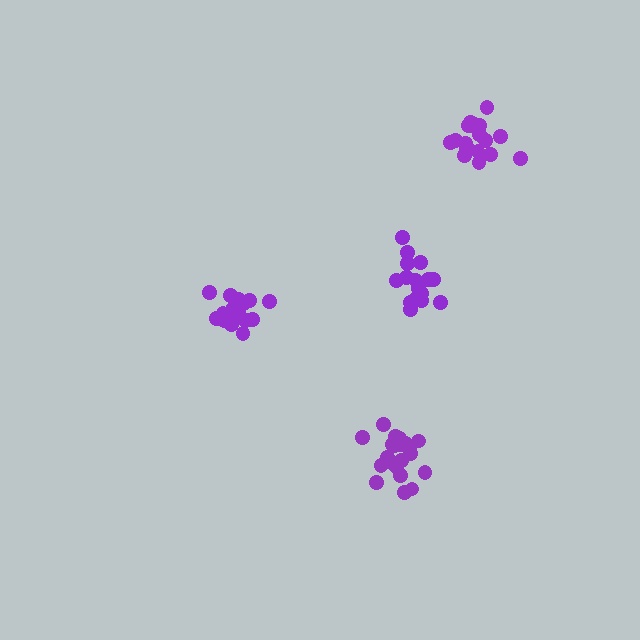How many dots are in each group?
Group 1: 15 dots, Group 2: 21 dots, Group 3: 20 dots, Group 4: 16 dots (72 total).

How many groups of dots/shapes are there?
There are 4 groups.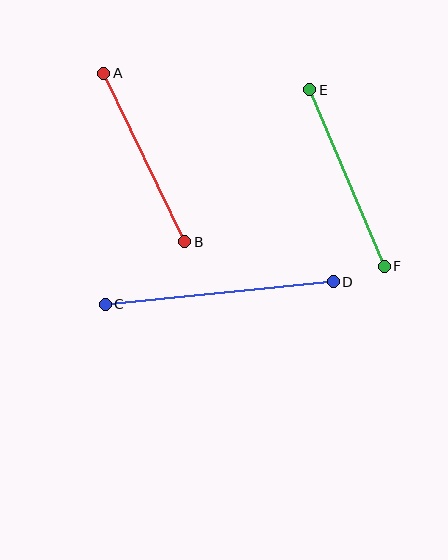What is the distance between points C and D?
The distance is approximately 229 pixels.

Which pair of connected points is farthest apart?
Points C and D are farthest apart.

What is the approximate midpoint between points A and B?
The midpoint is at approximately (144, 157) pixels.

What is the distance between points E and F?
The distance is approximately 191 pixels.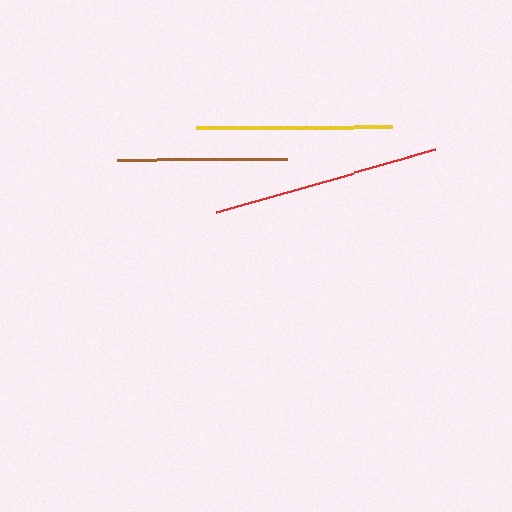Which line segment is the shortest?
The brown line is the shortest at approximately 169 pixels.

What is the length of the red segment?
The red segment is approximately 228 pixels long.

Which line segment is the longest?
The red line is the longest at approximately 228 pixels.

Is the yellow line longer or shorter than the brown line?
The yellow line is longer than the brown line.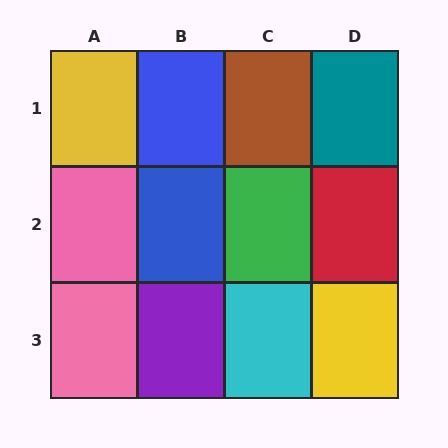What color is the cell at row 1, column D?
Teal.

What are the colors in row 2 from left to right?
Pink, blue, green, red.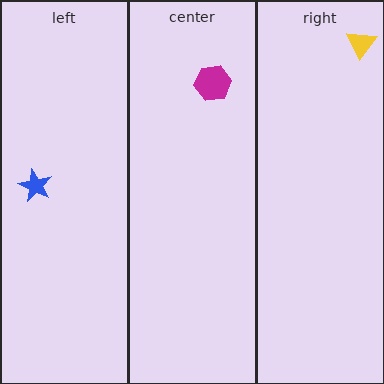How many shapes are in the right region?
1.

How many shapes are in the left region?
1.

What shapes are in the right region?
The yellow triangle.